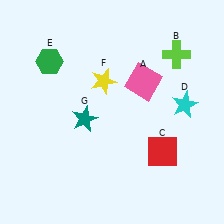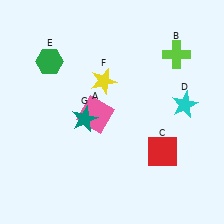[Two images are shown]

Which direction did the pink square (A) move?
The pink square (A) moved left.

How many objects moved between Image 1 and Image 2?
1 object moved between the two images.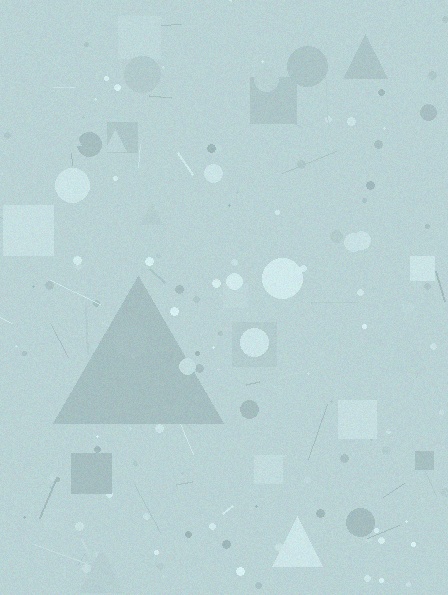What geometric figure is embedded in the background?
A triangle is embedded in the background.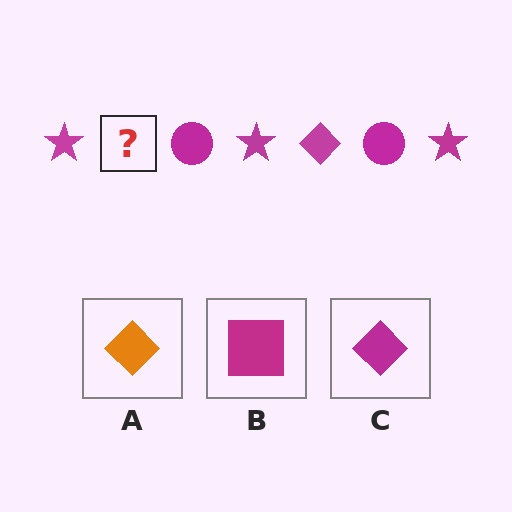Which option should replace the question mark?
Option C.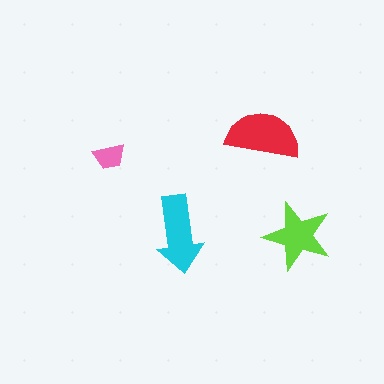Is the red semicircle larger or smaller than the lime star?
Larger.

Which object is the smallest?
The pink trapezoid.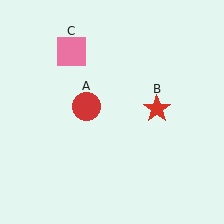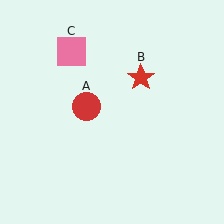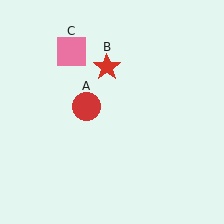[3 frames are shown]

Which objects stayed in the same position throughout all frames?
Red circle (object A) and pink square (object C) remained stationary.